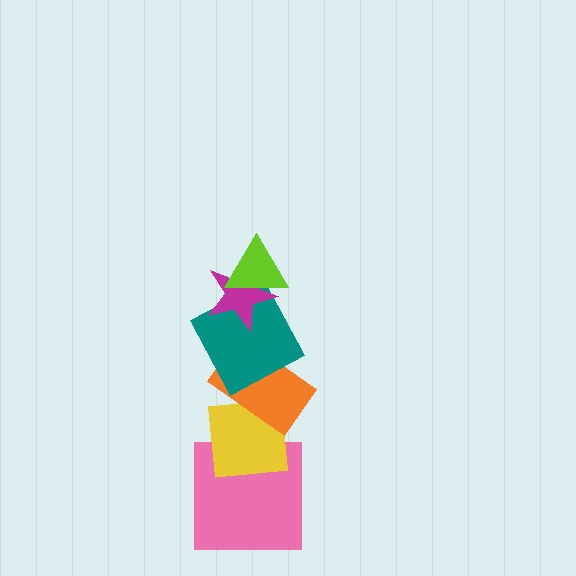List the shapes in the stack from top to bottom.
From top to bottom: the lime triangle, the magenta star, the teal square, the orange rectangle, the yellow square, the pink square.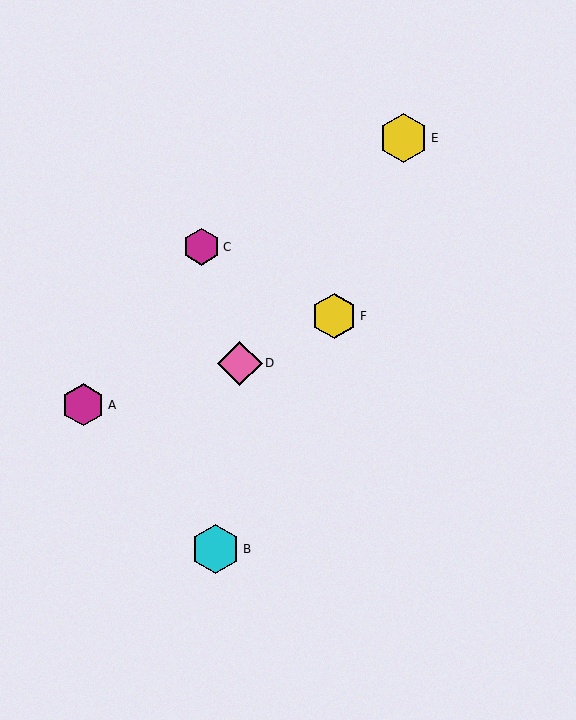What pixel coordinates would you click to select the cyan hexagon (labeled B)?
Click at (216, 549) to select the cyan hexagon B.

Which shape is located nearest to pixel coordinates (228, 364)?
The pink diamond (labeled D) at (240, 363) is nearest to that location.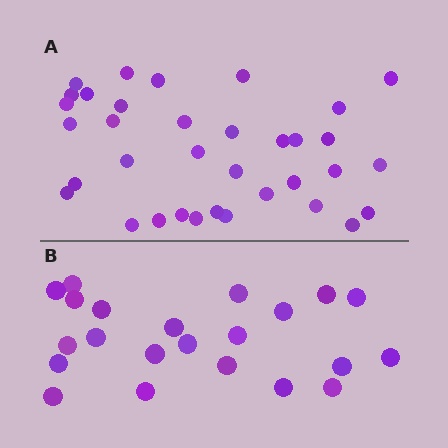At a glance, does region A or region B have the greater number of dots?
Region A (the top region) has more dots.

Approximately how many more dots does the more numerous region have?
Region A has approximately 15 more dots than region B.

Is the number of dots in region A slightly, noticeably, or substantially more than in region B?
Region A has substantially more. The ratio is roughly 1.6 to 1.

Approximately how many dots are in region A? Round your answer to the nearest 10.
About 40 dots. (The exact count is 35, which rounds to 40.)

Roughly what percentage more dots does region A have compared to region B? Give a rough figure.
About 60% more.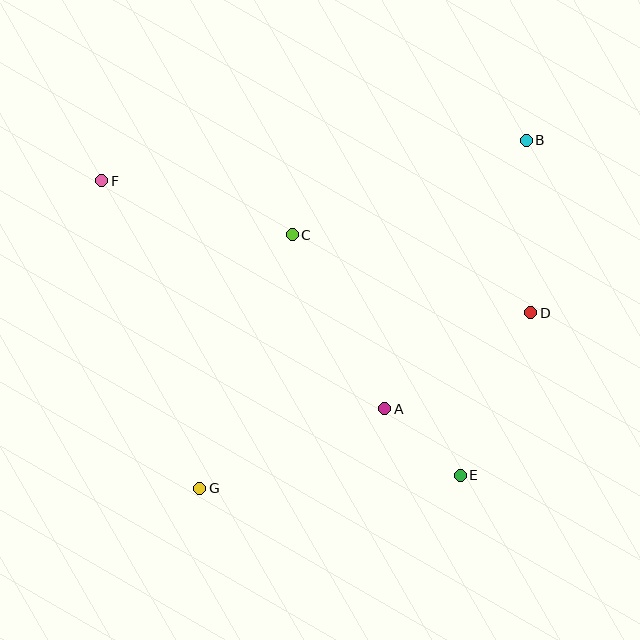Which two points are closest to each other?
Points A and E are closest to each other.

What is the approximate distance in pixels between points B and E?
The distance between B and E is approximately 341 pixels.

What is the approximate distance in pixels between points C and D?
The distance between C and D is approximately 251 pixels.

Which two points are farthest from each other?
Points B and G are farthest from each other.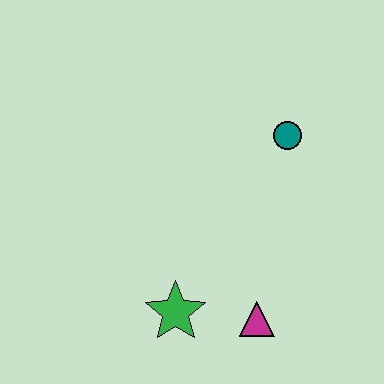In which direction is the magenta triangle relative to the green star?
The magenta triangle is to the right of the green star.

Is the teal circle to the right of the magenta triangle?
Yes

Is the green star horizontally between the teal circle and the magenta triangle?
No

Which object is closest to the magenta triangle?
The green star is closest to the magenta triangle.